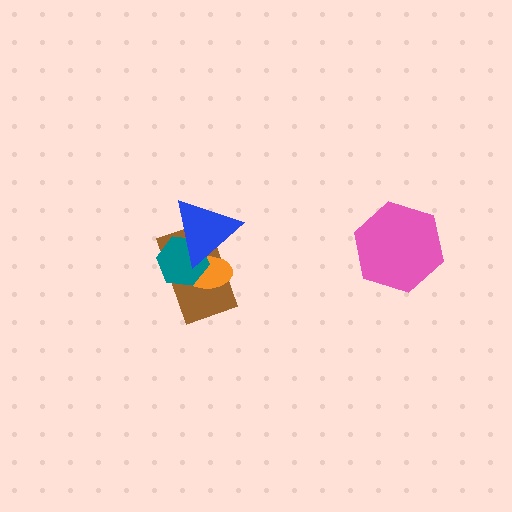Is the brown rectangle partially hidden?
Yes, it is partially covered by another shape.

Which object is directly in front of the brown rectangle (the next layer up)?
The orange ellipse is directly in front of the brown rectangle.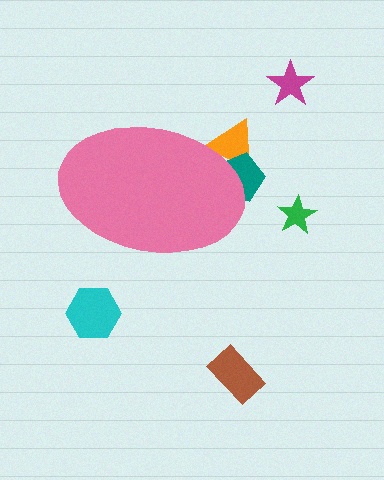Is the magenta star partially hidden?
No, the magenta star is fully visible.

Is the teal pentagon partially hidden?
Yes, the teal pentagon is partially hidden behind the pink ellipse.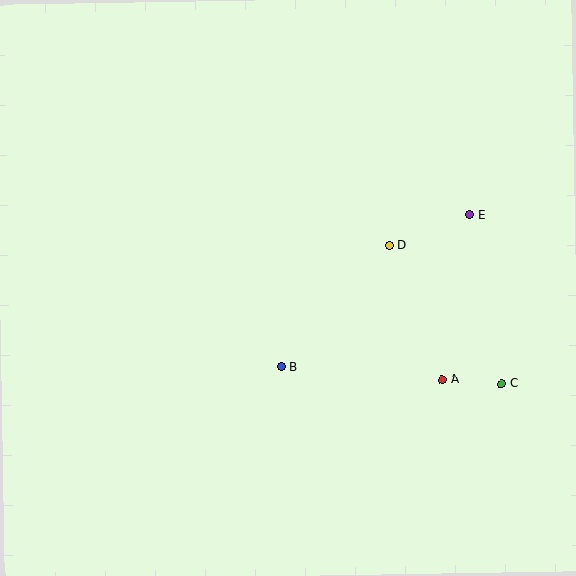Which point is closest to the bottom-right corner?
Point C is closest to the bottom-right corner.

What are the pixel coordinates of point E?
Point E is at (469, 215).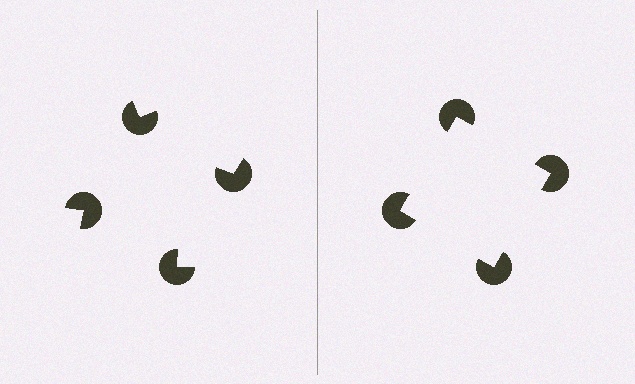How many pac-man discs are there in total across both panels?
8 — 4 on each side.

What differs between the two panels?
The pac-man discs are positioned identically on both sides; only the wedge orientations differ. On the right they align to a square; on the left they are misaligned.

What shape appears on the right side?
An illusory square.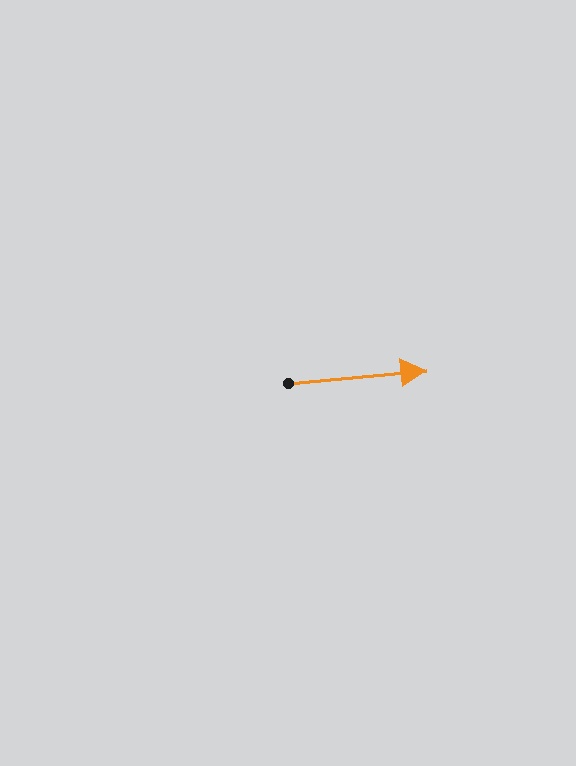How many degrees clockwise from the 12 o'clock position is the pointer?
Approximately 85 degrees.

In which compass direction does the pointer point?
East.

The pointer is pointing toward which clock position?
Roughly 3 o'clock.